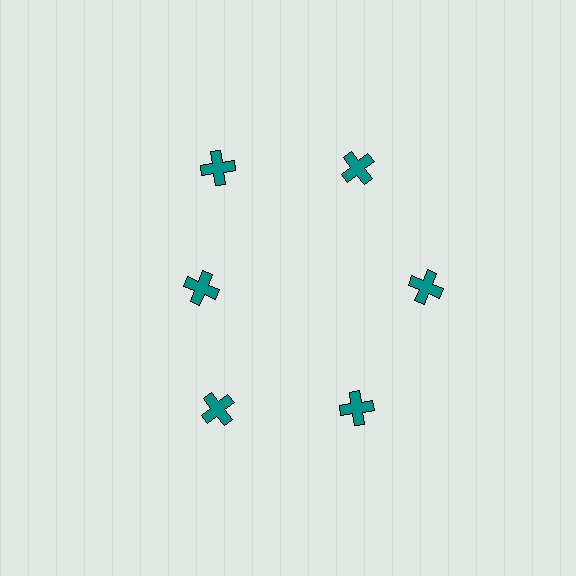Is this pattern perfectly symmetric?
No. The 6 teal crosses are arranged in a ring, but one element near the 9 o'clock position is pulled inward toward the center, breaking the 6-fold rotational symmetry.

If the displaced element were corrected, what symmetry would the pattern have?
It would have 6-fold rotational symmetry — the pattern would map onto itself every 60 degrees.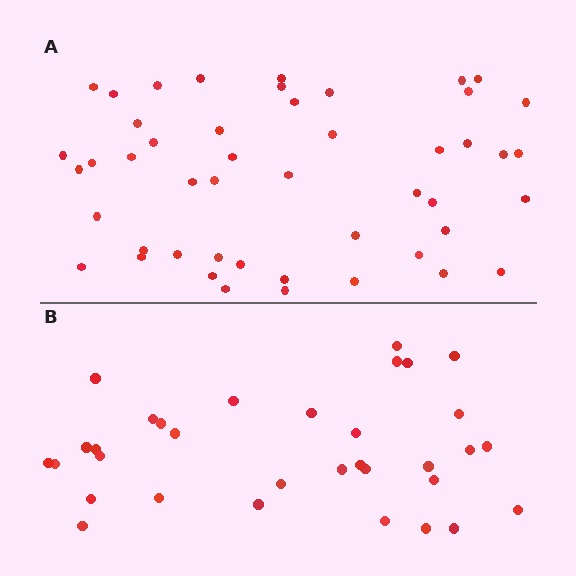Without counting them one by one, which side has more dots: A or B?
Region A (the top region) has more dots.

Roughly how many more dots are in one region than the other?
Region A has approximately 15 more dots than region B.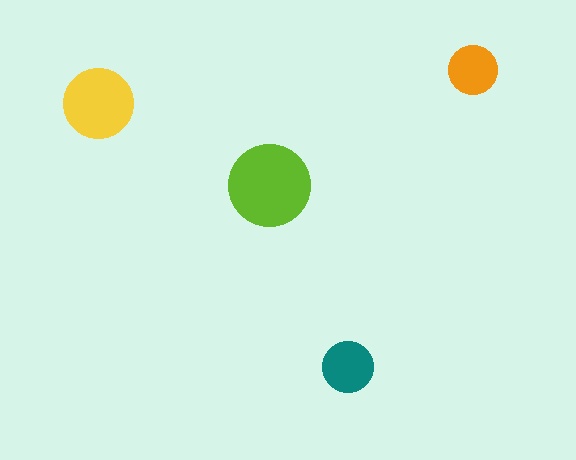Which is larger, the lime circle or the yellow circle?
The lime one.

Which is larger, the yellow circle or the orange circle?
The yellow one.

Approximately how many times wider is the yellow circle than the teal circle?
About 1.5 times wider.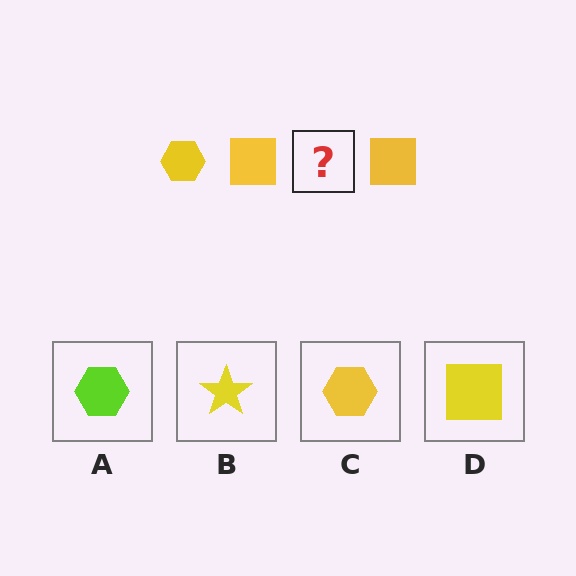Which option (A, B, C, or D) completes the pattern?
C.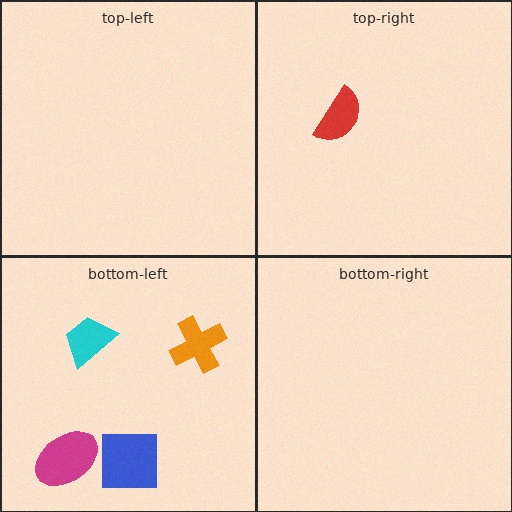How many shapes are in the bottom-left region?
4.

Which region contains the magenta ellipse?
The bottom-left region.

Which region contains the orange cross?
The bottom-left region.